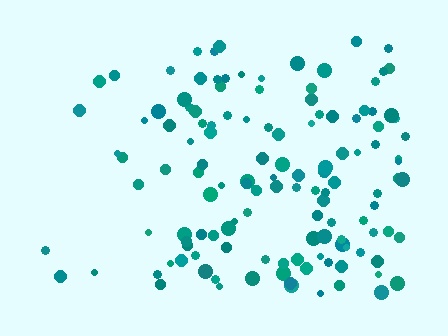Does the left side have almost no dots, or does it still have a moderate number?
Still a moderate number, just noticeably fewer than the right.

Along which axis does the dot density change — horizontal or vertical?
Horizontal.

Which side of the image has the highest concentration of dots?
The right.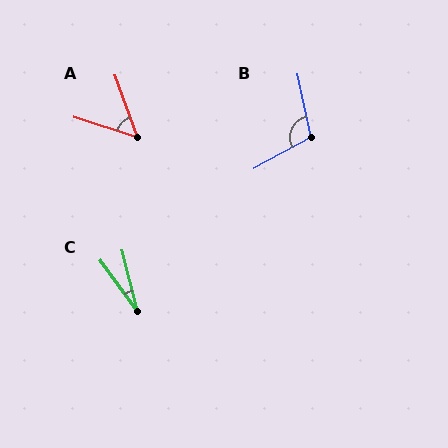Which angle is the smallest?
C, at approximately 22 degrees.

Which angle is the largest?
B, at approximately 107 degrees.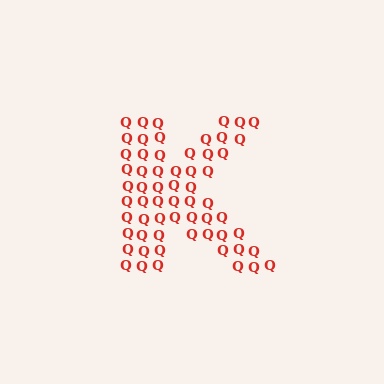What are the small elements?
The small elements are letter Q's.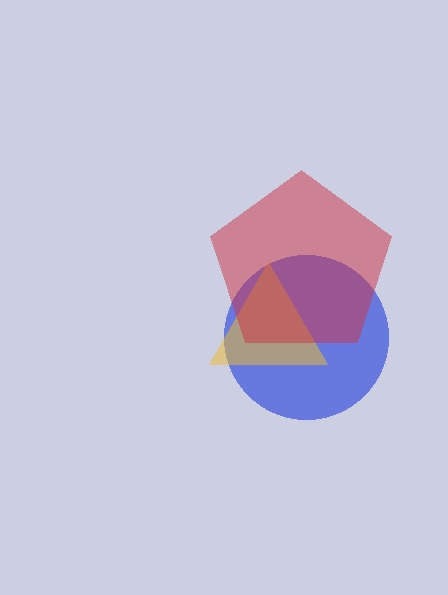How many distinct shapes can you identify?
There are 3 distinct shapes: a blue circle, a yellow triangle, a red pentagon.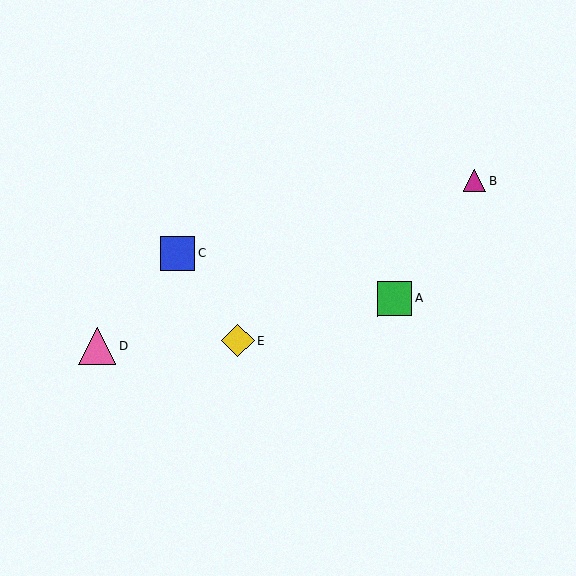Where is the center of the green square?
The center of the green square is at (395, 299).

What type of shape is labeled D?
Shape D is a pink triangle.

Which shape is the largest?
The pink triangle (labeled D) is the largest.